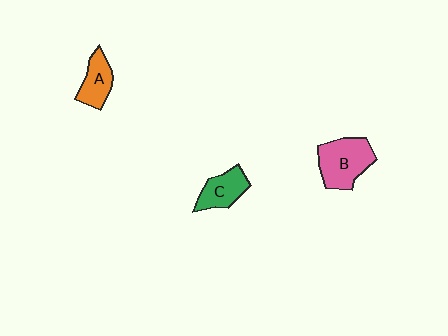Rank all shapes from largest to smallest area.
From largest to smallest: B (pink), C (green), A (orange).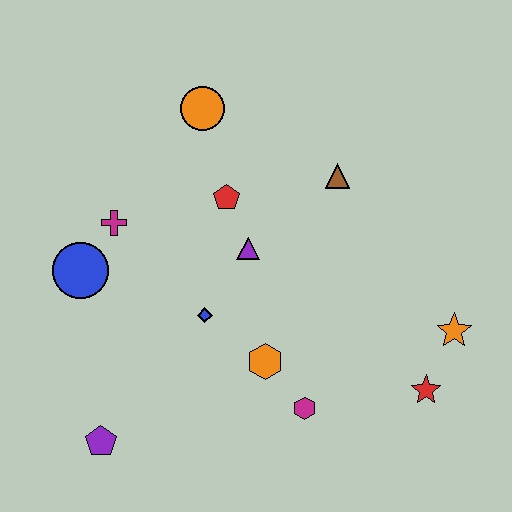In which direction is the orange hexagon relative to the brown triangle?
The orange hexagon is below the brown triangle.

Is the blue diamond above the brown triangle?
No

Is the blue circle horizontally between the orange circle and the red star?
No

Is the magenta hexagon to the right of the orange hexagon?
Yes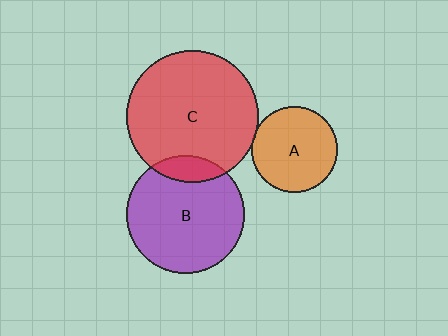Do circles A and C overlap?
Yes.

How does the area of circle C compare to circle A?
Approximately 2.4 times.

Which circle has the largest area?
Circle C (red).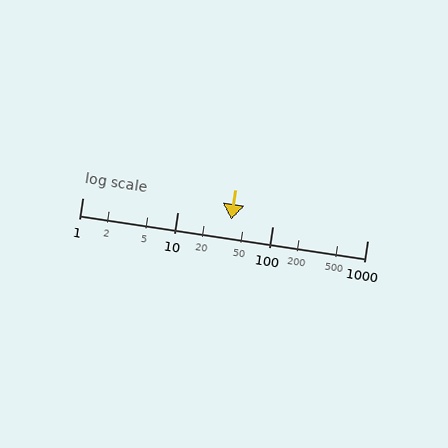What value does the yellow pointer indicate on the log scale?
The pointer indicates approximately 37.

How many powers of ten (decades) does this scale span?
The scale spans 3 decades, from 1 to 1000.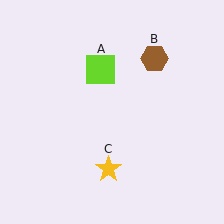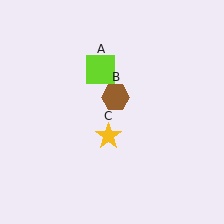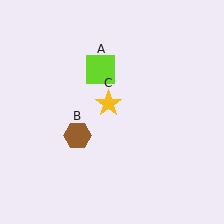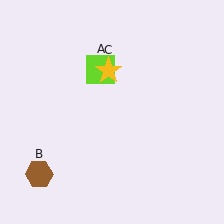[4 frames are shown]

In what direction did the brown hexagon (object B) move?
The brown hexagon (object B) moved down and to the left.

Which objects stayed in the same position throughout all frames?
Lime square (object A) remained stationary.